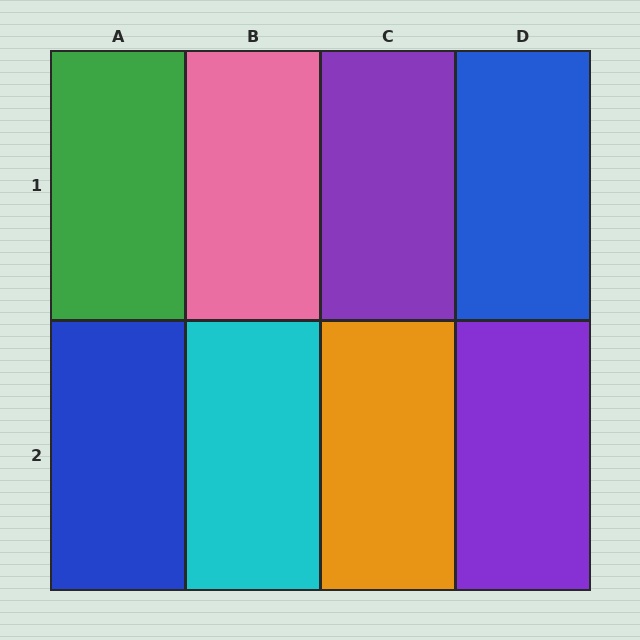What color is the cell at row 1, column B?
Pink.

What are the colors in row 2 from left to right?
Blue, cyan, orange, purple.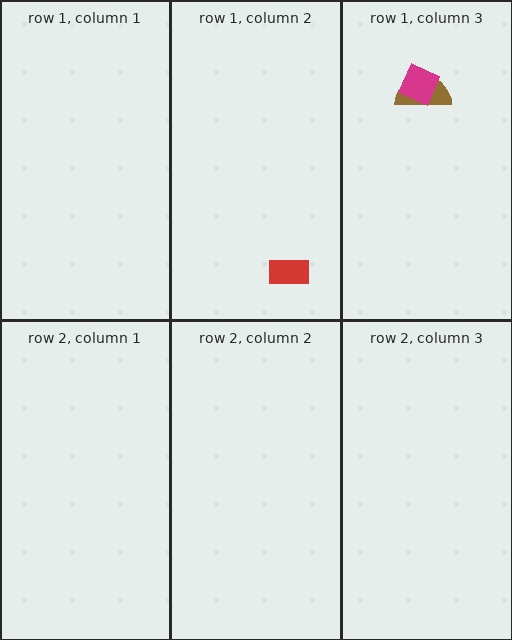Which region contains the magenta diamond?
The row 1, column 3 region.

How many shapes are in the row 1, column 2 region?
1.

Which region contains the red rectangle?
The row 1, column 2 region.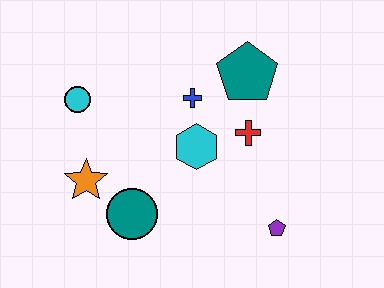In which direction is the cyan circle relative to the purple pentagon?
The cyan circle is to the left of the purple pentagon.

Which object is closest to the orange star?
The teal circle is closest to the orange star.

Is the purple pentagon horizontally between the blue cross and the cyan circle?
No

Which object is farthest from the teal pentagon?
The orange star is farthest from the teal pentagon.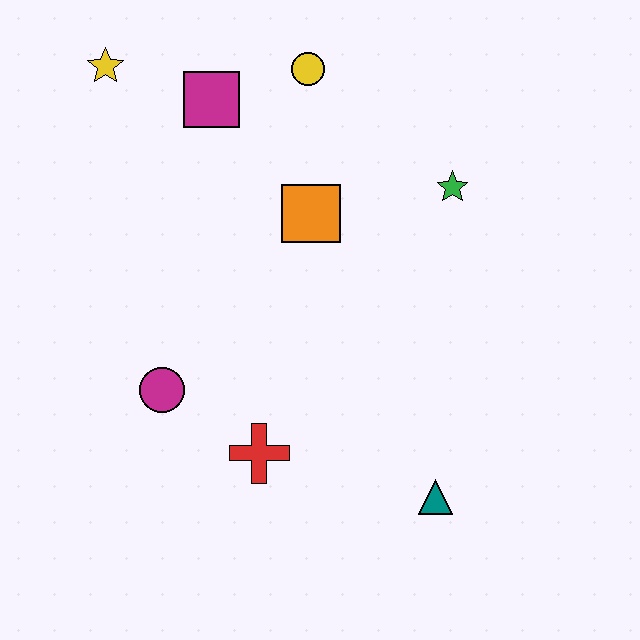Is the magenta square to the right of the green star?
No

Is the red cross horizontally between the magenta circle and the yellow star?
No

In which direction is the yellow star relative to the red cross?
The yellow star is above the red cross.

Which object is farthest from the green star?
The yellow star is farthest from the green star.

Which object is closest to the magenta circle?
The red cross is closest to the magenta circle.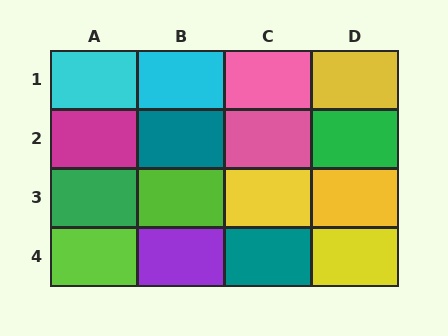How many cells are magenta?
1 cell is magenta.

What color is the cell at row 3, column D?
Yellow.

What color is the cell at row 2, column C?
Pink.